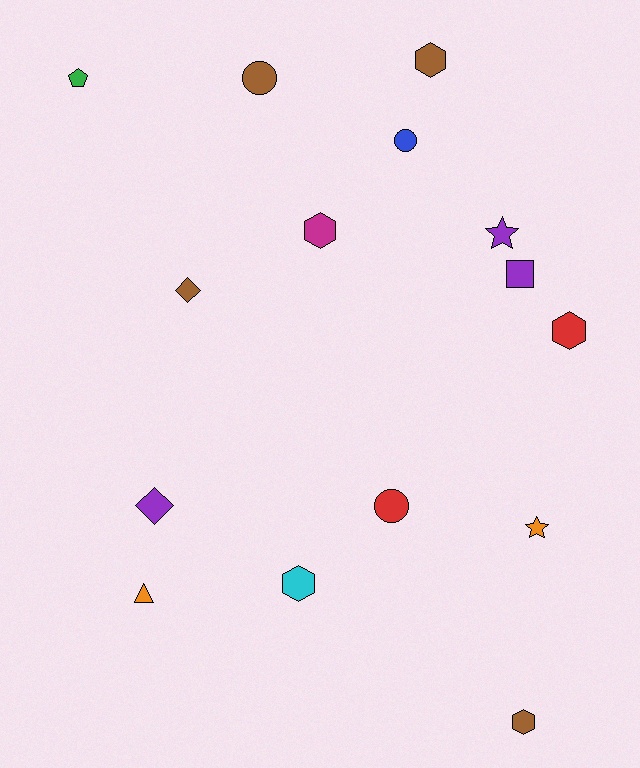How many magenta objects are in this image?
There is 1 magenta object.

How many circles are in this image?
There are 3 circles.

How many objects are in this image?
There are 15 objects.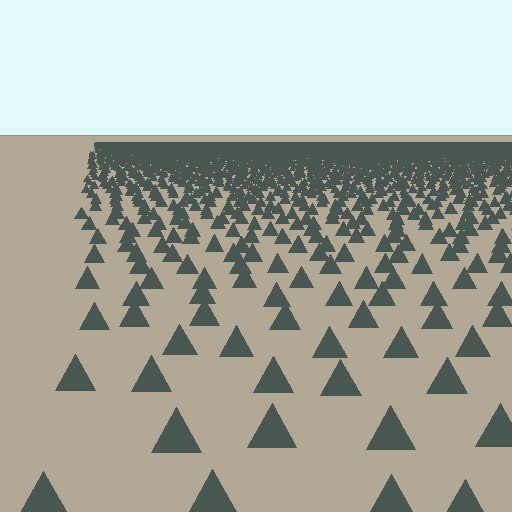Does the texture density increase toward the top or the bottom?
Density increases toward the top.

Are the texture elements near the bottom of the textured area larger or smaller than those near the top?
Larger. Near the bottom, elements are closer to the viewer and appear at a bigger on-screen size.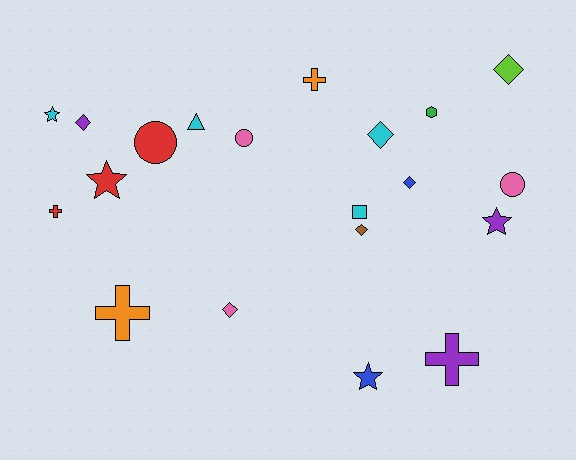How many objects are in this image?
There are 20 objects.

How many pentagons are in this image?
There are no pentagons.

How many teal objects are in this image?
There are no teal objects.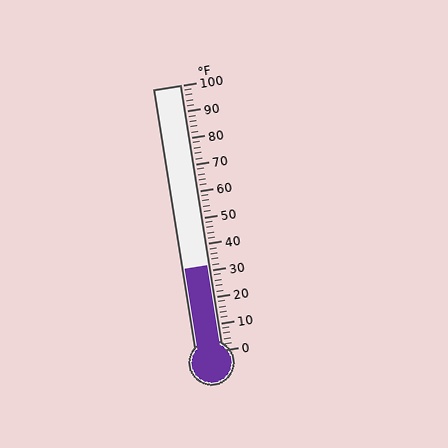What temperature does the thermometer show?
The thermometer shows approximately 32°F.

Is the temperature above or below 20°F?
The temperature is above 20°F.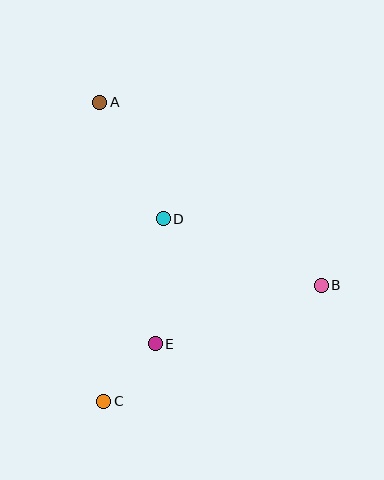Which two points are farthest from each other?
Points A and C are farthest from each other.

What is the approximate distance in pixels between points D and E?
The distance between D and E is approximately 125 pixels.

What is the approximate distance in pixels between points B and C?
The distance between B and C is approximately 247 pixels.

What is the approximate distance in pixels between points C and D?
The distance between C and D is approximately 192 pixels.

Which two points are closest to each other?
Points C and E are closest to each other.